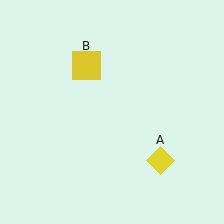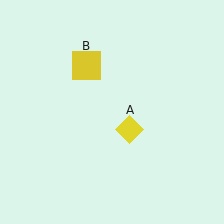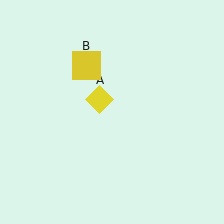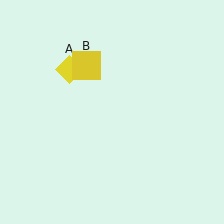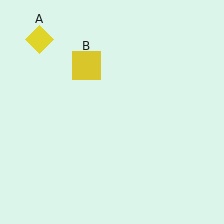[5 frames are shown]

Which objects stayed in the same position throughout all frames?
Yellow square (object B) remained stationary.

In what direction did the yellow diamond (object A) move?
The yellow diamond (object A) moved up and to the left.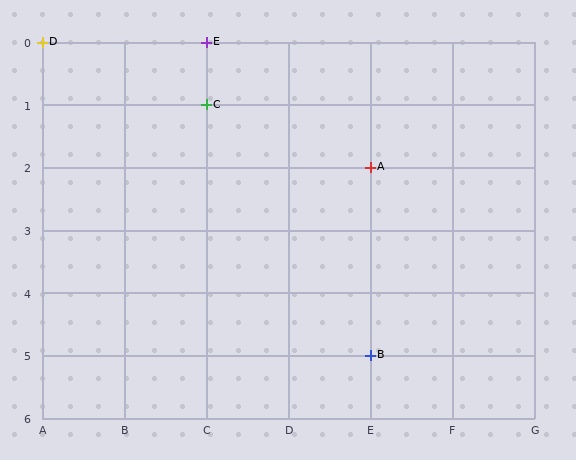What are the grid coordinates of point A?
Point A is at grid coordinates (E, 2).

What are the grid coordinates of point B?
Point B is at grid coordinates (E, 5).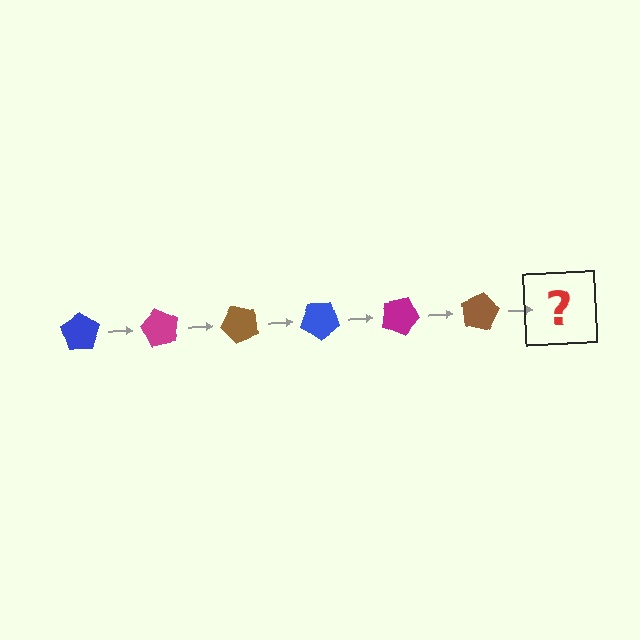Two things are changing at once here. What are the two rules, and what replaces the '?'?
The two rules are that it rotates 60 degrees each step and the color cycles through blue, magenta, and brown. The '?' should be a blue pentagon, rotated 360 degrees from the start.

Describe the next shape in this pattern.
It should be a blue pentagon, rotated 360 degrees from the start.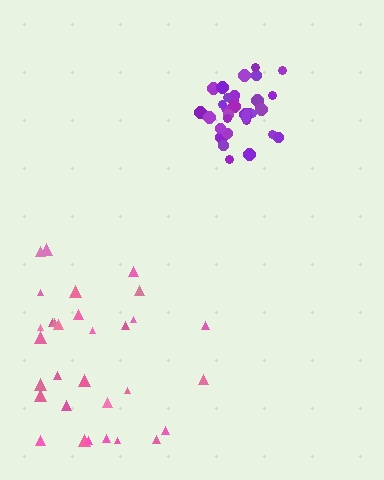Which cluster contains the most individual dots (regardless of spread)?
Purple (34).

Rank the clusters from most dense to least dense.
purple, pink.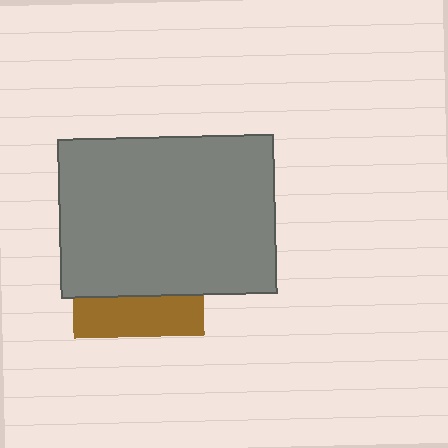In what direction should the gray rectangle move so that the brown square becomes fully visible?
The gray rectangle should move up. That is the shortest direction to clear the overlap and leave the brown square fully visible.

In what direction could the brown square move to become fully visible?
The brown square could move down. That would shift it out from behind the gray rectangle entirely.